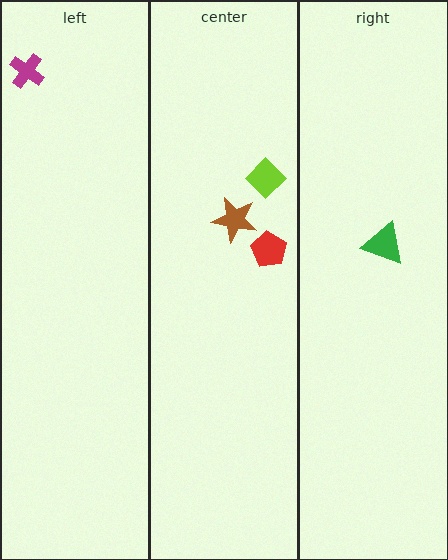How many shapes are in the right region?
1.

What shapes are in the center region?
The lime diamond, the red pentagon, the brown star.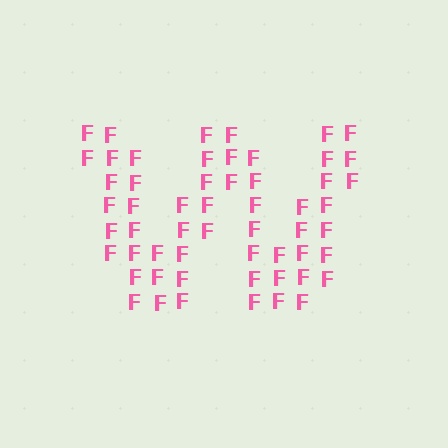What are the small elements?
The small elements are letter F's.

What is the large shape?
The large shape is the letter W.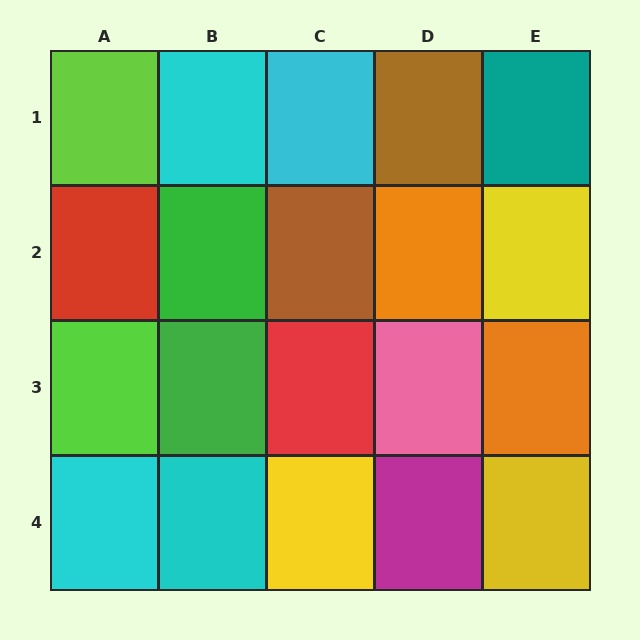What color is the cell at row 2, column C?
Brown.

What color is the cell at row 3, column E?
Orange.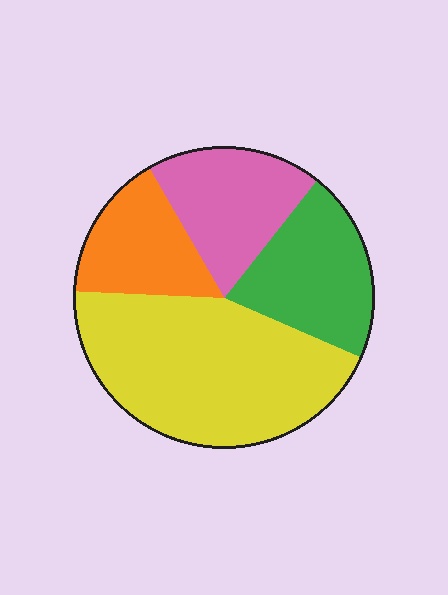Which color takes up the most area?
Yellow, at roughly 45%.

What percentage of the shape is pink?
Pink covers about 20% of the shape.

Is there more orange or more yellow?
Yellow.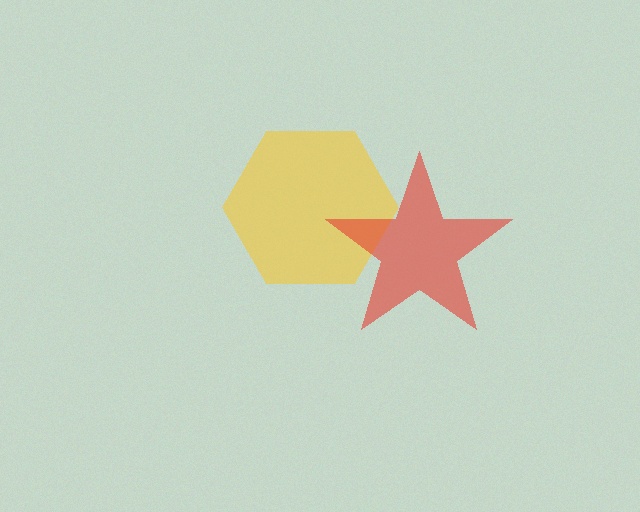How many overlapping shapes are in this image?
There are 2 overlapping shapes in the image.